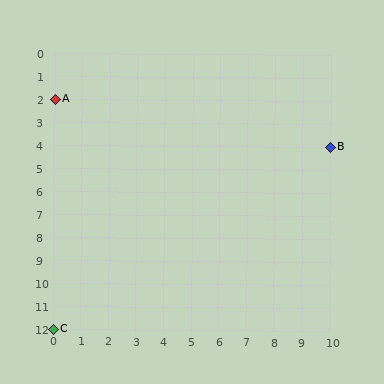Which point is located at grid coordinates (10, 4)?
Point B is at (10, 4).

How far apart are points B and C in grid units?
Points B and C are 10 columns and 8 rows apart (about 12.8 grid units diagonally).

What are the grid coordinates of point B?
Point B is at grid coordinates (10, 4).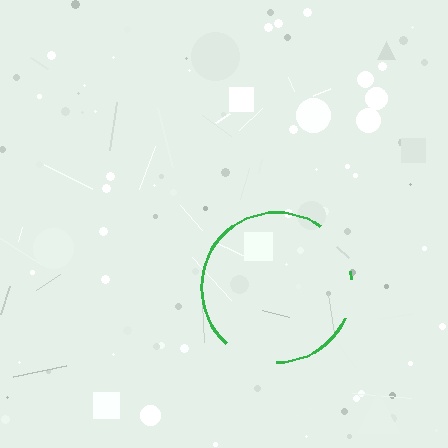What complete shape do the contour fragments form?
The contour fragments form a circle.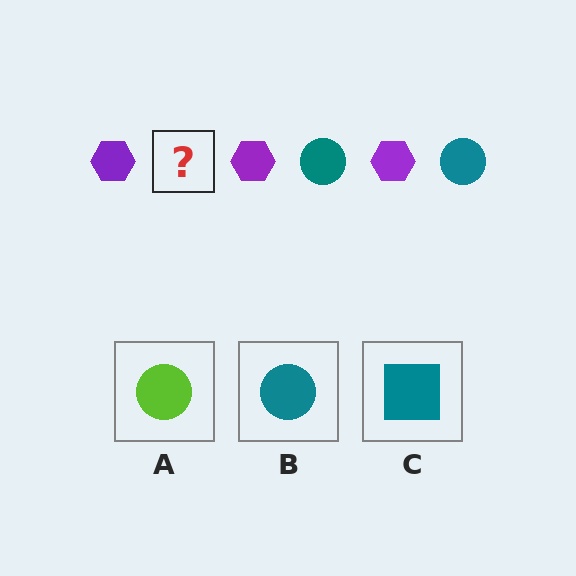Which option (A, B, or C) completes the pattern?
B.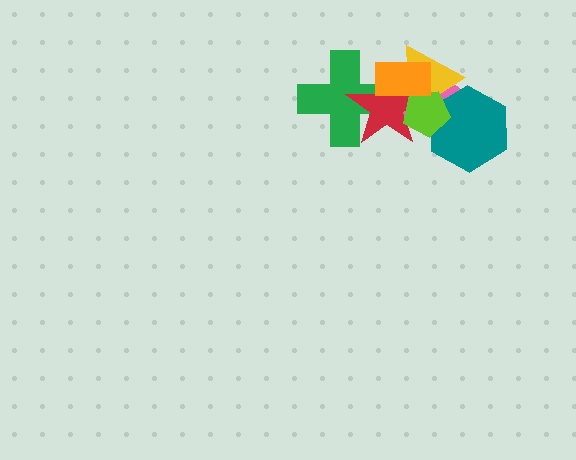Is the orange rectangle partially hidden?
No, no other shape covers it.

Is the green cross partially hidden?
Yes, it is partially covered by another shape.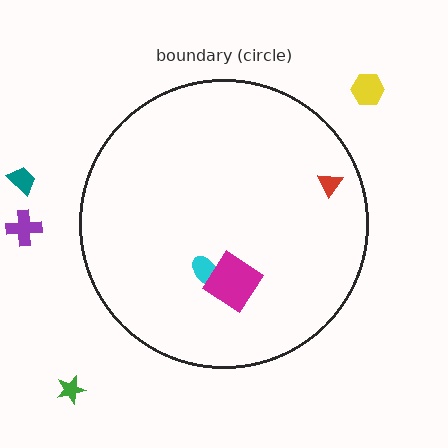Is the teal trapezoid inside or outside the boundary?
Outside.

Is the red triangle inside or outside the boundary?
Inside.